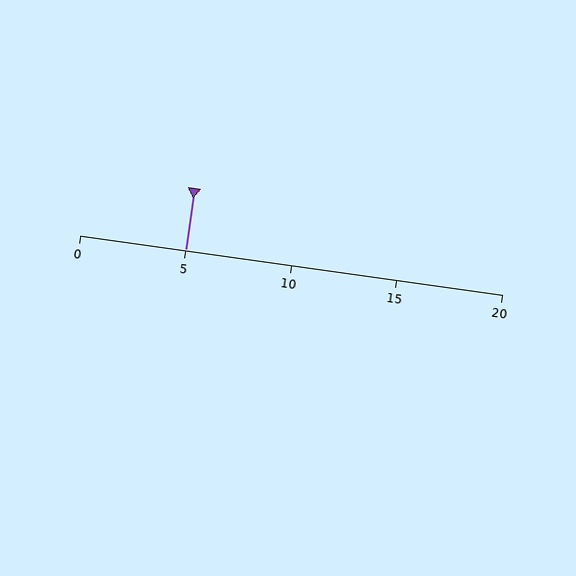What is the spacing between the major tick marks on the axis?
The major ticks are spaced 5 apart.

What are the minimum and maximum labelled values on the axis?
The axis runs from 0 to 20.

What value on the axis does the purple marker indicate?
The marker indicates approximately 5.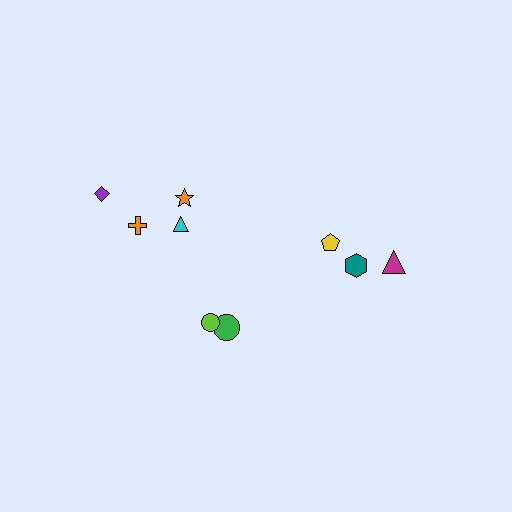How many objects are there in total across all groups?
There are 9 objects.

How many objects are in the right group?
There are 3 objects.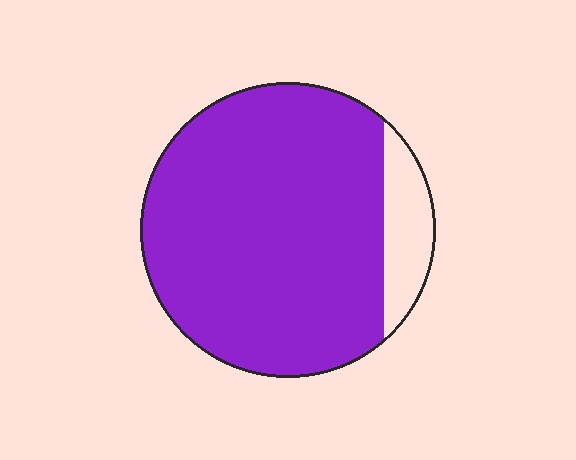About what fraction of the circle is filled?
About seven eighths (7/8).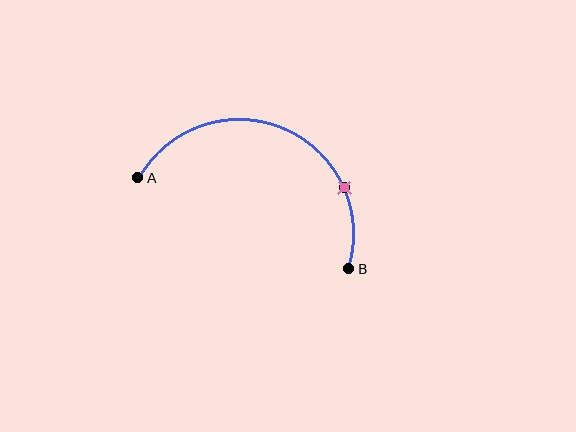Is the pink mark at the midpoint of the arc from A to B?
No. The pink mark lies on the arc but is closer to endpoint B. The arc midpoint would be at the point on the curve equidistant along the arc from both A and B.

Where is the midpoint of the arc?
The arc midpoint is the point on the curve farthest from the straight line joining A and B. It sits above that line.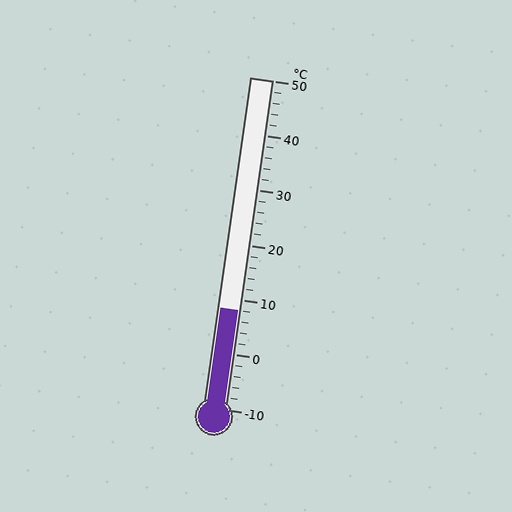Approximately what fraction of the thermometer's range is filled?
The thermometer is filled to approximately 30% of its range.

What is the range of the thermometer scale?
The thermometer scale ranges from -10°C to 50°C.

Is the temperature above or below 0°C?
The temperature is above 0°C.